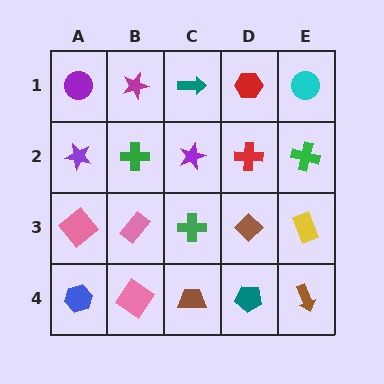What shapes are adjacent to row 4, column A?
A pink diamond (row 3, column A), a pink diamond (row 4, column B).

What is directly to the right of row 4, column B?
A brown trapezoid.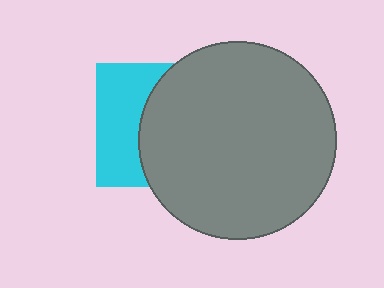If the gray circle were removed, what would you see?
You would see the complete cyan square.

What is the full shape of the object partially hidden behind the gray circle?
The partially hidden object is a cyan square.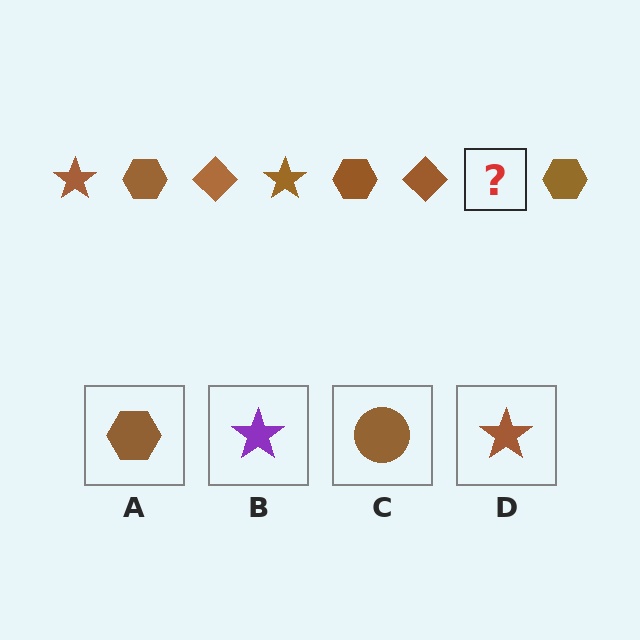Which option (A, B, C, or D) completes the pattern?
D.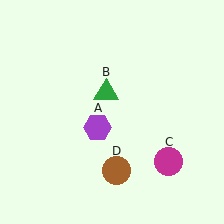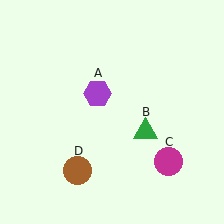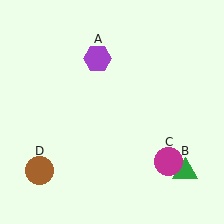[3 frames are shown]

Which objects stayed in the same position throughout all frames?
Magenta circle (object C) remained stationary.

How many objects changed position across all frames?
3 objects changed position: purple hexagon (object A), green triangle (object B), brown circle (object D).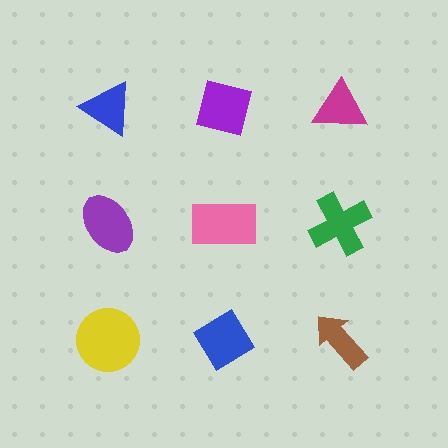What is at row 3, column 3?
A brown arrow.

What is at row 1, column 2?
A purple square.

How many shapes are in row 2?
3 shapes.